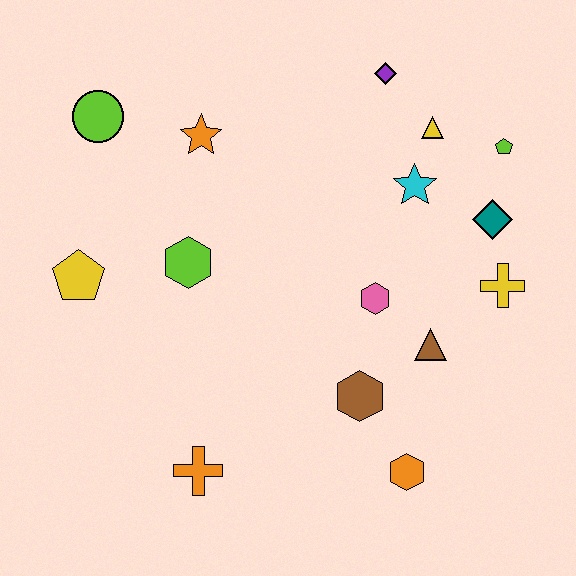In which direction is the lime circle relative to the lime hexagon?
The lime circle is above the lime hexagon.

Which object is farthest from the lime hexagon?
The lime pentagon is farthest from the lime hexagon.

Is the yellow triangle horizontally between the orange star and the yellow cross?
Yes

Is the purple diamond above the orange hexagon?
Yes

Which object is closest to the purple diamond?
The yellow triangle is closest to the purple diamond.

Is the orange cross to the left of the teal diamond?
Yes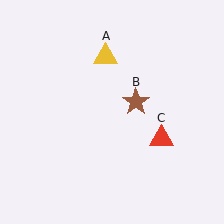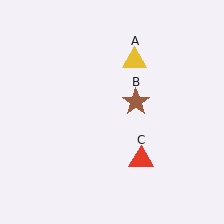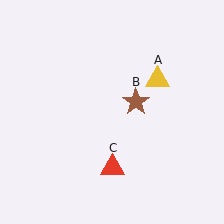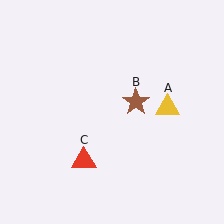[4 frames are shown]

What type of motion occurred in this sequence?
The yellow triangle (object A), red triangle (object C) rotated clockwise around the center of the scene.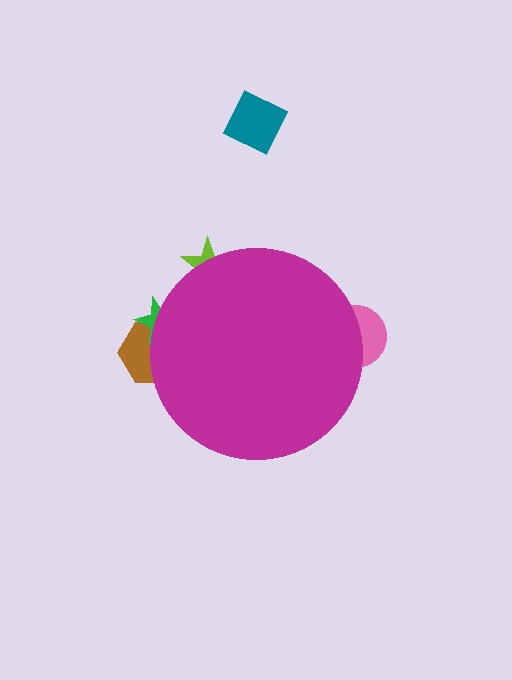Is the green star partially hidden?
Yes, the green star is partially hidden behind the magenta circle.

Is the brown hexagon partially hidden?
Yes, the brown hexagon is partially hidden behind the magenta circle.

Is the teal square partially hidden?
No, the teal square is fully visible.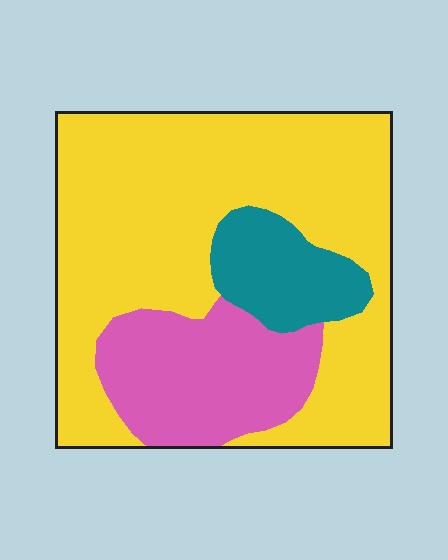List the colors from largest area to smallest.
From largest to smallest: yellow, pink, teal.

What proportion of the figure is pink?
Pink covers about 20% of the figure.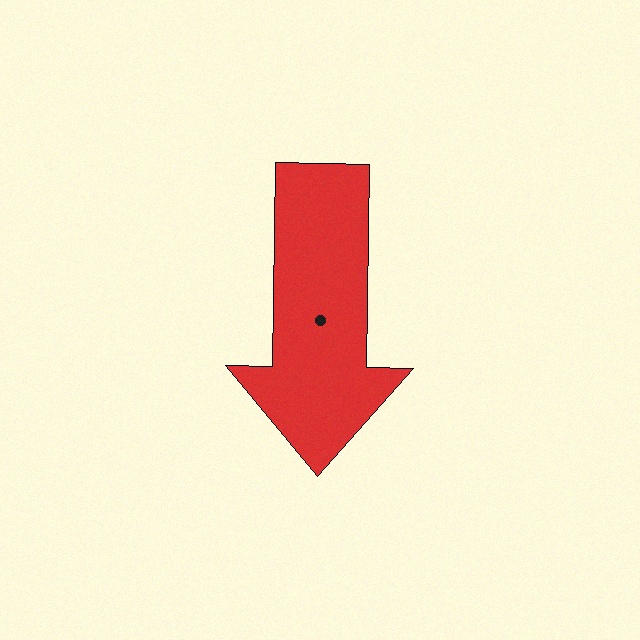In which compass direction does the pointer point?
South.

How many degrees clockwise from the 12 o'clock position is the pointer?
Approximately 181 degrees.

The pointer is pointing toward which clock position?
Roughly 6 o'clock.